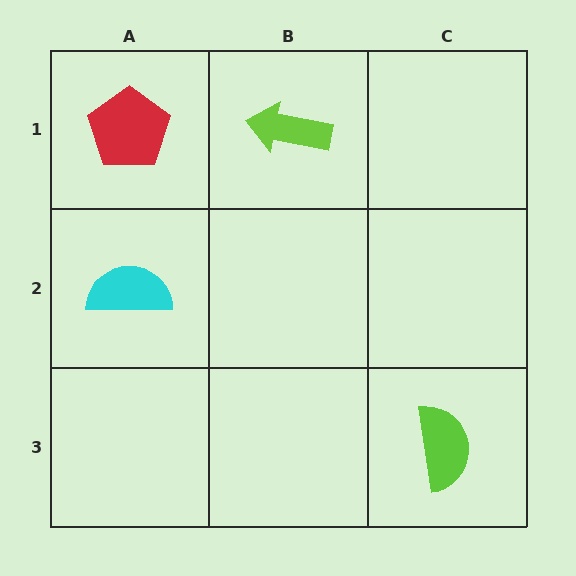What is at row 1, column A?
A red pentagon.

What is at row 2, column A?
A cyan semicircle.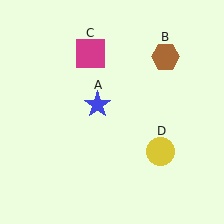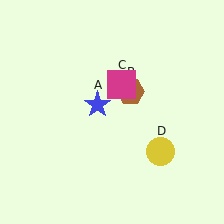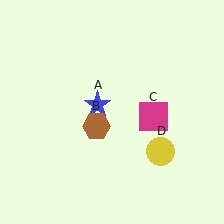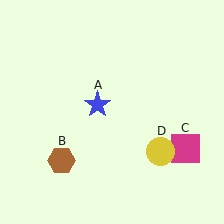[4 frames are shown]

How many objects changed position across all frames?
2 objects changed position: brown hexagon (object B), magenta square (object C).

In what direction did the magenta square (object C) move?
The magenta square (object C) moved down and to the right.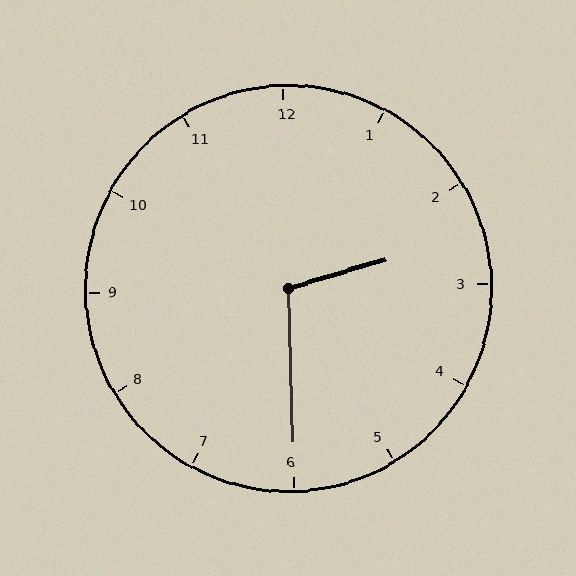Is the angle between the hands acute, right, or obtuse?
It is obtuse.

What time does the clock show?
2:30.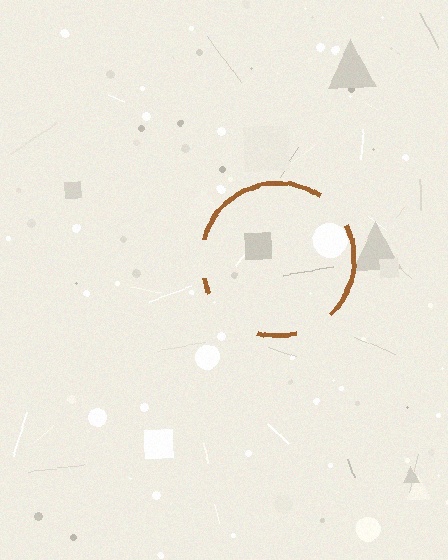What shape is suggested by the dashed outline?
The dashed outline suggests a circle.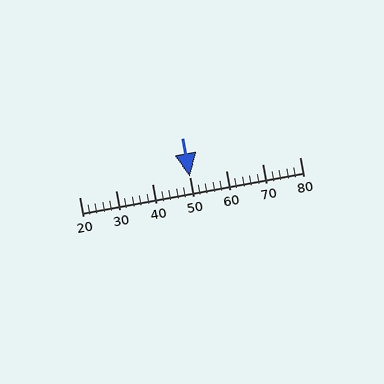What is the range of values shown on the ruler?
The ruler shows values from 20 to 80.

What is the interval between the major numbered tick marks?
The major tick marks are spaced 10 units apart.